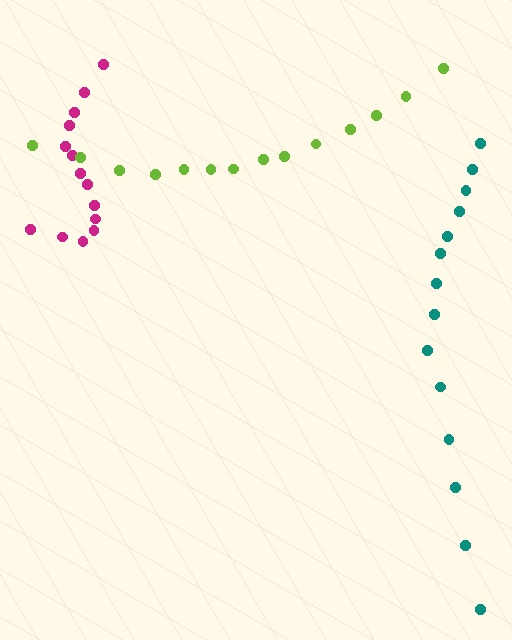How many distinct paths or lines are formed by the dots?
There are 3 distinct paths.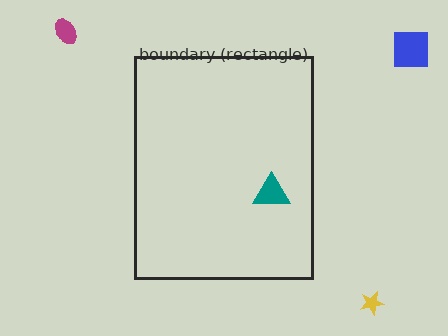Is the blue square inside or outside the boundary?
Outside.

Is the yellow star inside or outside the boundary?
Outside.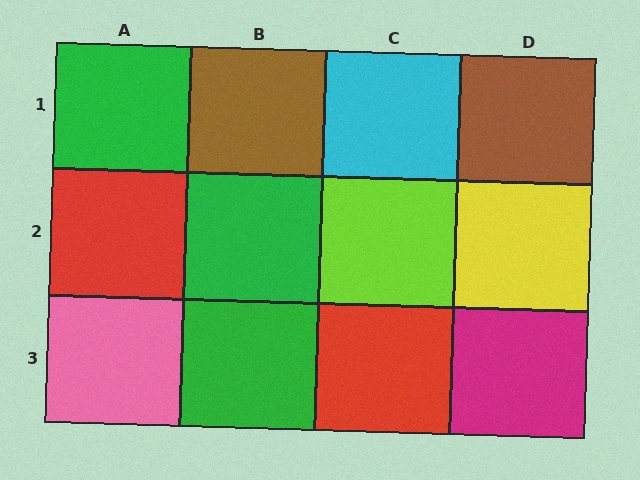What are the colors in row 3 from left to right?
Pink, green, red, magenta.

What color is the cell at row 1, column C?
Cyan.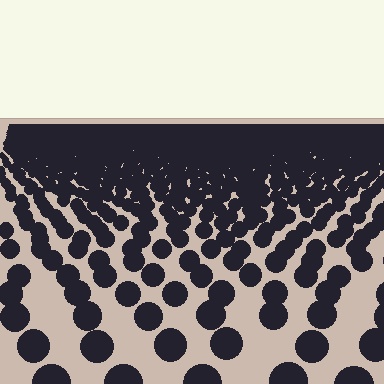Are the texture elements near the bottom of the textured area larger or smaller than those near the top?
Larger. Near the bottom, elements are closer to the viewer and appear at a bigger on-screen size.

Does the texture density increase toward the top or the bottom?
Density increases toward the top.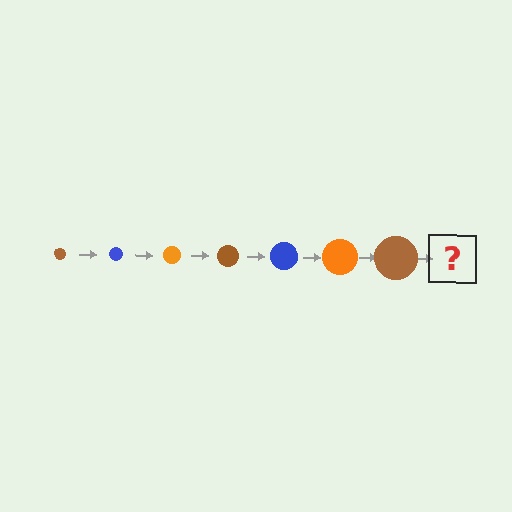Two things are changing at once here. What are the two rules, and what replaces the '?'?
The two rules are that the circle grows larger each step and the color cycles through brown, blue, and orange. The '?' should be a blue circle, larger than the previous one.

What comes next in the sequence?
The next element should be a blue circle, larger than the previous one.